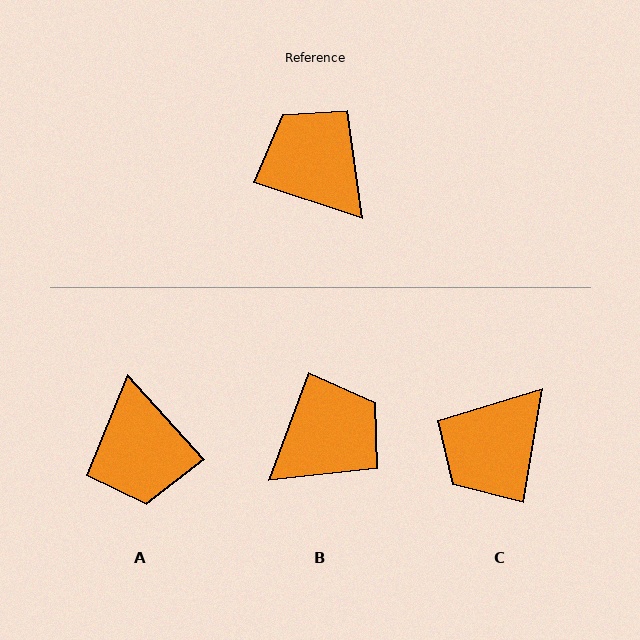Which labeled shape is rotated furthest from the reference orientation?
A, about 150 degrees away.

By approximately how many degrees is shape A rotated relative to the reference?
Approximately 150 degrees counter-clockwise.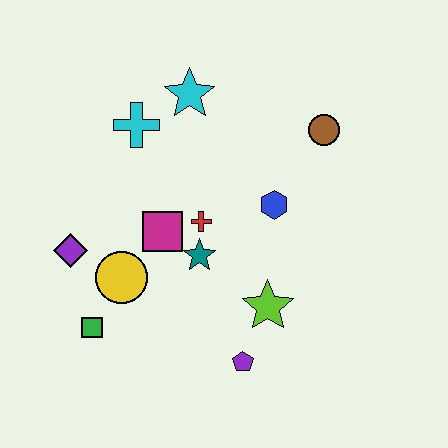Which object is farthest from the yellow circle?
The brown circle is farthest from the yellow circle.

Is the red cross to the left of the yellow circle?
No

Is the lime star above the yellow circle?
No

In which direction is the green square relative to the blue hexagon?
The green square is to the left of the blue hexagon.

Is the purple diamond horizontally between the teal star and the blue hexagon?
No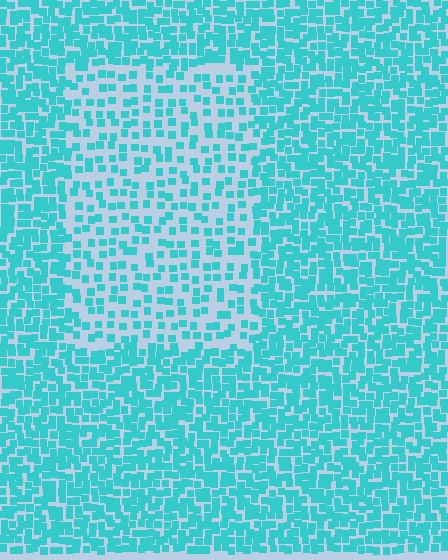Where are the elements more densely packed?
The elements are more densely packed outside the rectangle boundary.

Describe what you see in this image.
The image contains small cyan elements arranged at two different densities. A rectangle-shaped region is visible where the elements are less densely packed than the surrounding area.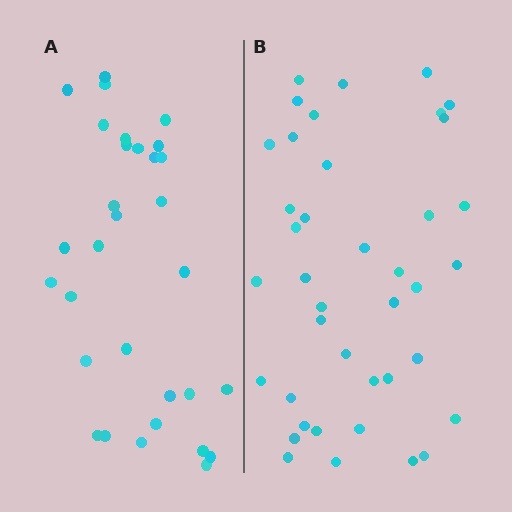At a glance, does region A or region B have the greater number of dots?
Region B (the right region) has more dots.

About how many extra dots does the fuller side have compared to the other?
Region B has roughly 8 or so more dots than region A.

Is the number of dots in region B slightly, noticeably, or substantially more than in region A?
Region B has noticeably more, but not dramatically so. The ratio is roughly 1.3 to 1.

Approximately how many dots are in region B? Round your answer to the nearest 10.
About 40 dots.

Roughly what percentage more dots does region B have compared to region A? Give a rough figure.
About 30% more.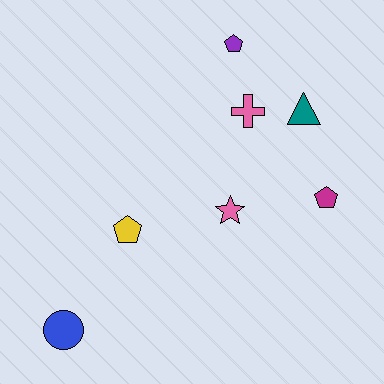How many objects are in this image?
There are 7 objects.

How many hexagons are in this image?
There are no hexagons.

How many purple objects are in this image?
There is 1 purple object.